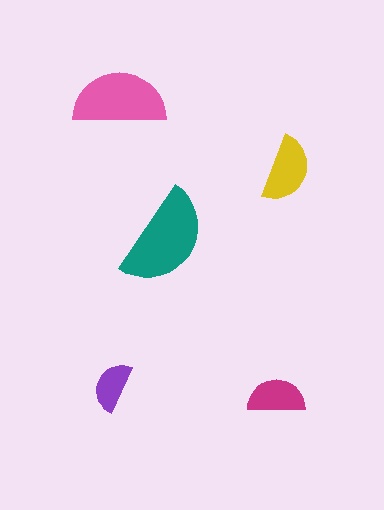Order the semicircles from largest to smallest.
the teal one, the pink one, the yellow one, the magenta one, the purple one.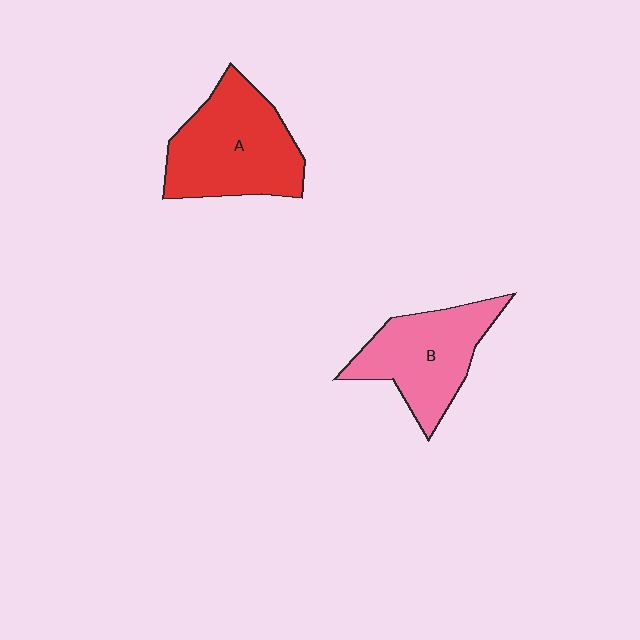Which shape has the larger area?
Shape A (red).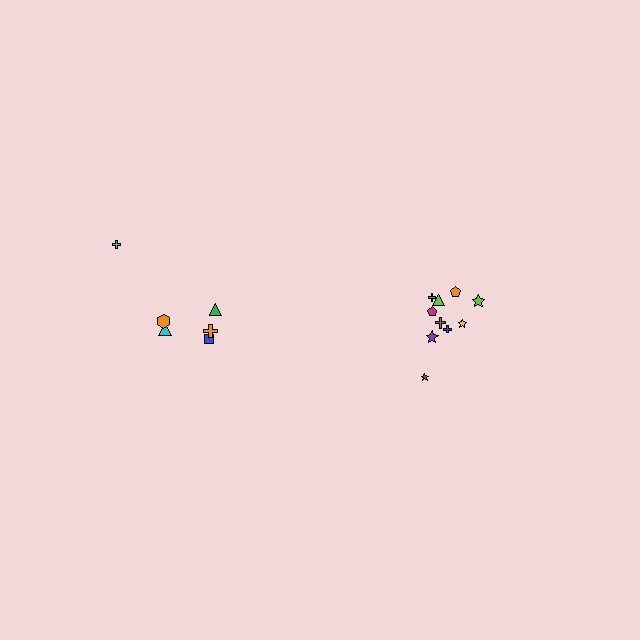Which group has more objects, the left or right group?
The right group.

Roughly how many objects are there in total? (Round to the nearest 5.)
Roughly 15 objects in total.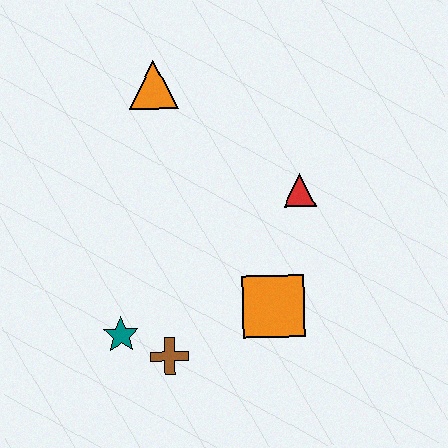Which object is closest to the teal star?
The brown cross is closest to the teal star.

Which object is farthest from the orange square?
The orange triangle is farthest from the orange square.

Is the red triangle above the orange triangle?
No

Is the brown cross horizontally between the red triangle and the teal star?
Yes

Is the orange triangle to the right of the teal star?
Yes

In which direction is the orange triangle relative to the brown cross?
The orange triangle is above the brown cross.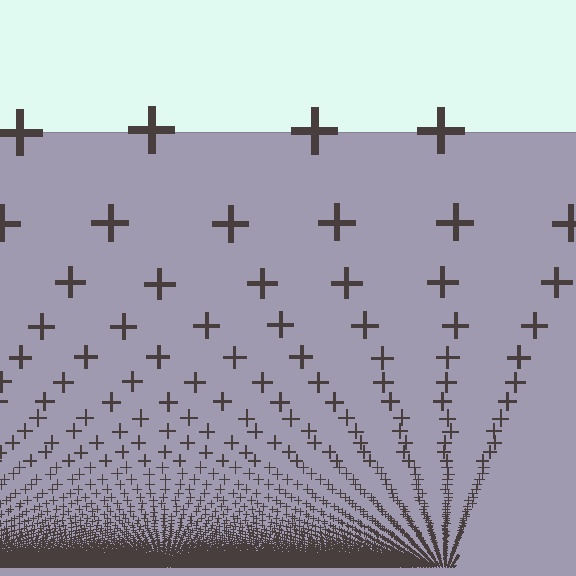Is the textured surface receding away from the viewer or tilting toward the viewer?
The surface appears to tilt toward the viewer. Texture elements get larger and sparser toward the top.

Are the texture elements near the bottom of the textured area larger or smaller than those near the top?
Smaller. The gradient is inverted — elements near the bottom are smaller and denser.